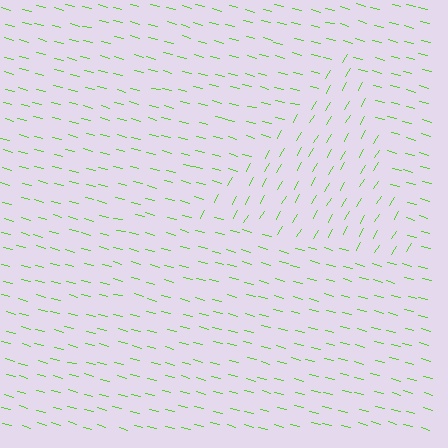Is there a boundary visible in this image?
Yes, there is a texture boundary formed by a change in line orientation.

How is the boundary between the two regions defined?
The boundary is defined purely by a change in line orientation (approximately 75 degrees difference). All lines are the same color and thickness.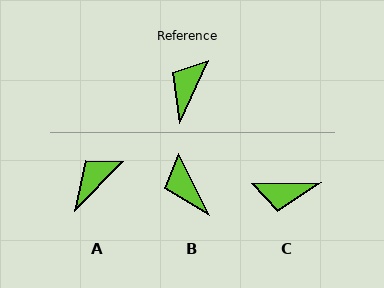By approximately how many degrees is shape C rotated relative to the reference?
Approximately 115 degrees counter-clockwise.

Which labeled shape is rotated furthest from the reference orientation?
C, about 115 degrees away.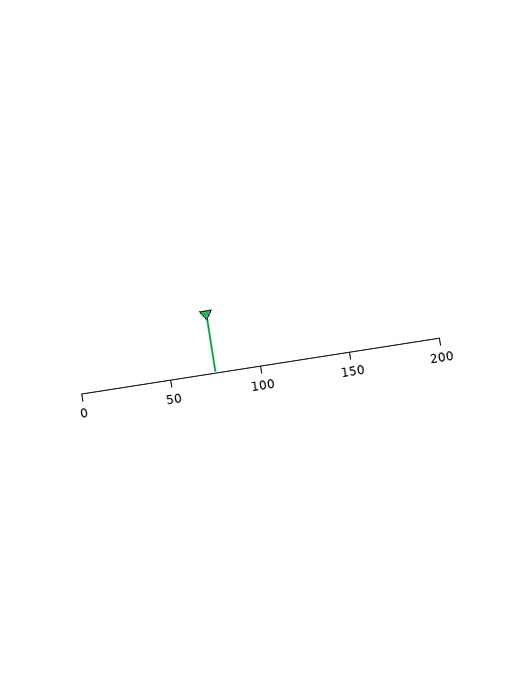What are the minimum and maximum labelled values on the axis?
The axis runs from 0 to 200.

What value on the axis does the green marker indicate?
The marker indicates approximately 75.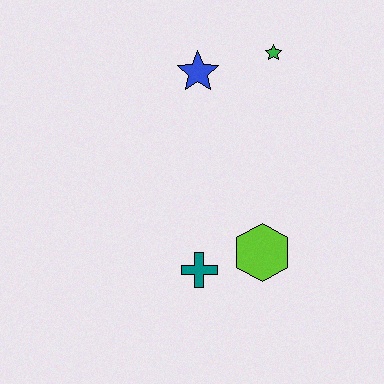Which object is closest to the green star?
The blue star is closest to the green star.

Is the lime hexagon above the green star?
No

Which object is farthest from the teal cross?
The green star is farthest from the teal cross.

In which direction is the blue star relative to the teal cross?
The blue star is above the teal cross.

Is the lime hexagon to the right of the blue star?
Yes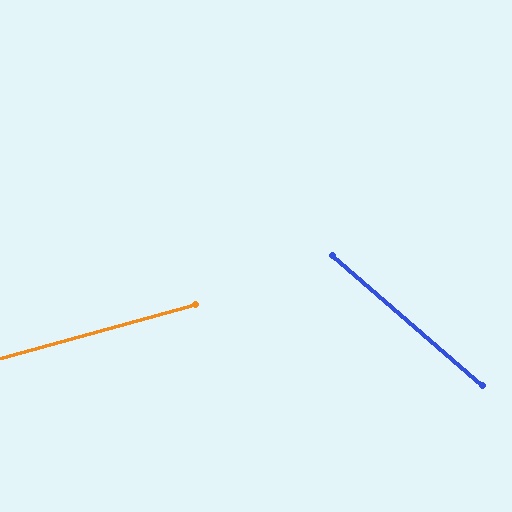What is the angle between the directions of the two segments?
Approximately 56 degrees.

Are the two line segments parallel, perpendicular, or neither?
Neither parallel nor perpendicular — they differ by about 56°.